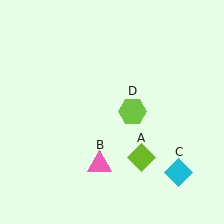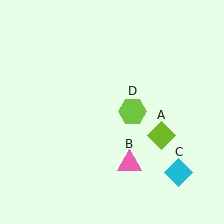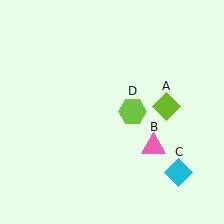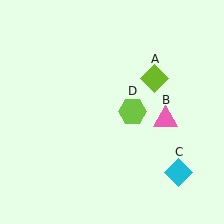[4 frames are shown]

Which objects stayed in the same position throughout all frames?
Cyan diamond (object C) and lime hexagon (object D) remained stationary.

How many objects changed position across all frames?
2 objects changed position: lime diamond (object A), pink triangle (object B).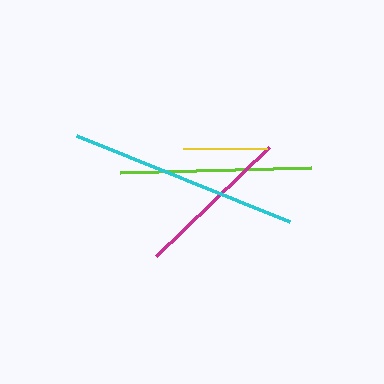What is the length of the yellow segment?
The yellow segment is approximately 84 pixels long.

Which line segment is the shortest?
The yellow line is the shortest at approximately 84 pixels.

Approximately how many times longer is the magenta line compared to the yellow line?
The magenta line is approximately 1.9 times the length of the yellow line.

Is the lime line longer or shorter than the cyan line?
The cyan line is longer than the lime line.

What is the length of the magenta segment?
The magenta segment is approximately 156 pixels long.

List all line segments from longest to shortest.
From longest to shortest: cyan, lime, magenta, yellow.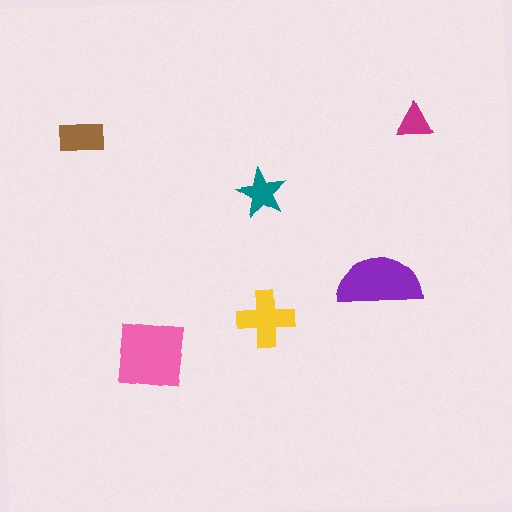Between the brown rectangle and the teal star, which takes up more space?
The brown rectangle.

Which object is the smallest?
The magenta triangle.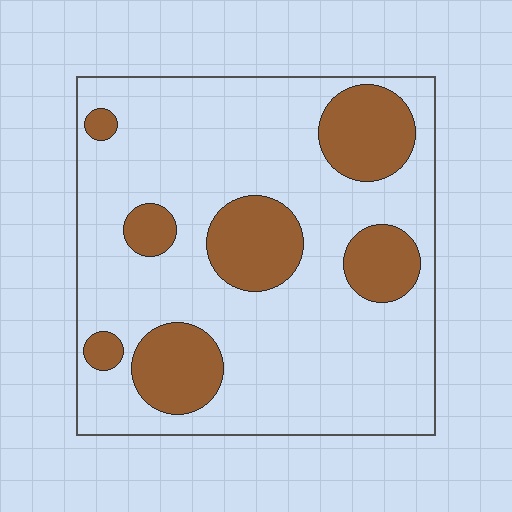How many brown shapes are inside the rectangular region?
7.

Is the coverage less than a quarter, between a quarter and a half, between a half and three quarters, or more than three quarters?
Less than a quarter.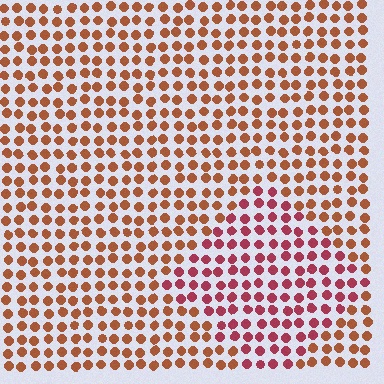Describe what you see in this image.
The image is filled with small brown elements in a uniform arrangement. A diamond-shaped region is visible where the elements are tinted to a slightly different hue, forming a subtle color boundary.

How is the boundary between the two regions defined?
The boundary is defined purely by a slight shift in hue (about 34 degrees). Spacing, size, and orientation are identical on both sides.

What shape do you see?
I see a diamond.